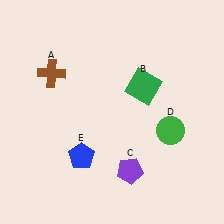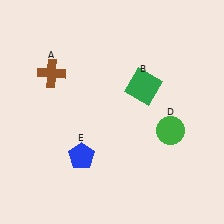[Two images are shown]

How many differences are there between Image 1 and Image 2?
There is 1 difference between the two images.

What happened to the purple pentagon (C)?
The purple pentagon (C) was removed in Image 2. It was in the bottom-right area of Image 1.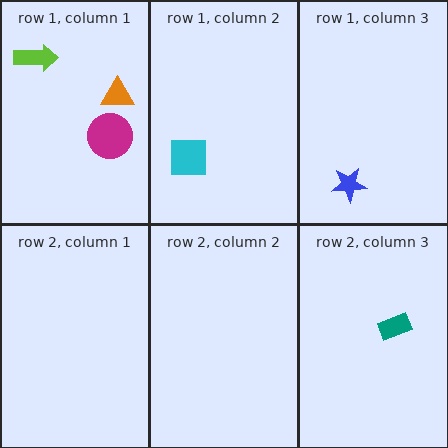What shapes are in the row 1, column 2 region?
The cyan square.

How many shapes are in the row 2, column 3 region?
1.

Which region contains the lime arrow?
The row 1, column 1 region.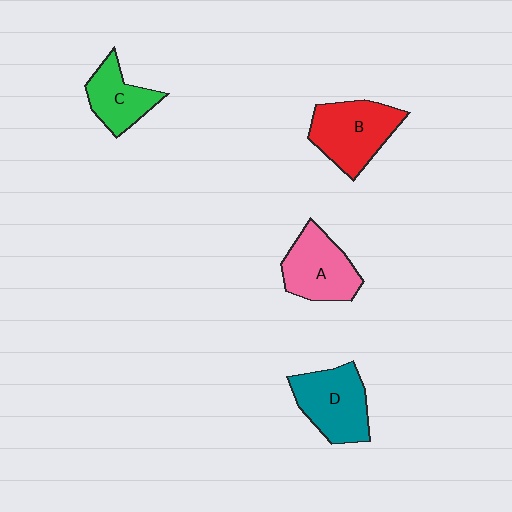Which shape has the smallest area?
Shape C (green).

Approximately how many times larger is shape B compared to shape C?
Approximately 1.4 times.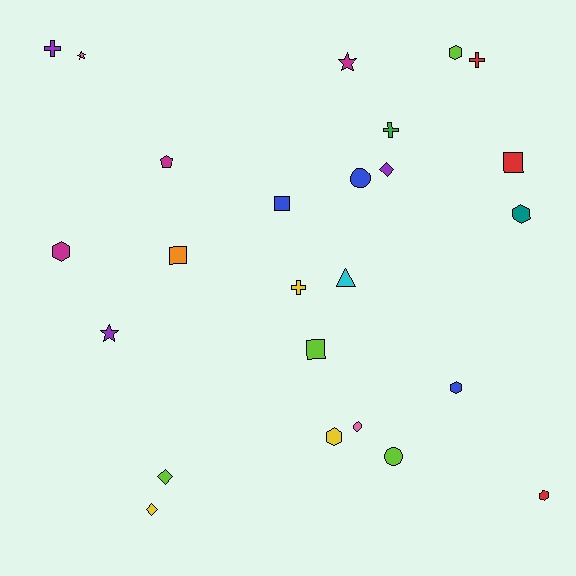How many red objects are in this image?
There are 3 red objects.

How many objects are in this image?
There are 25 objects.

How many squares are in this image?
There are 4 squares.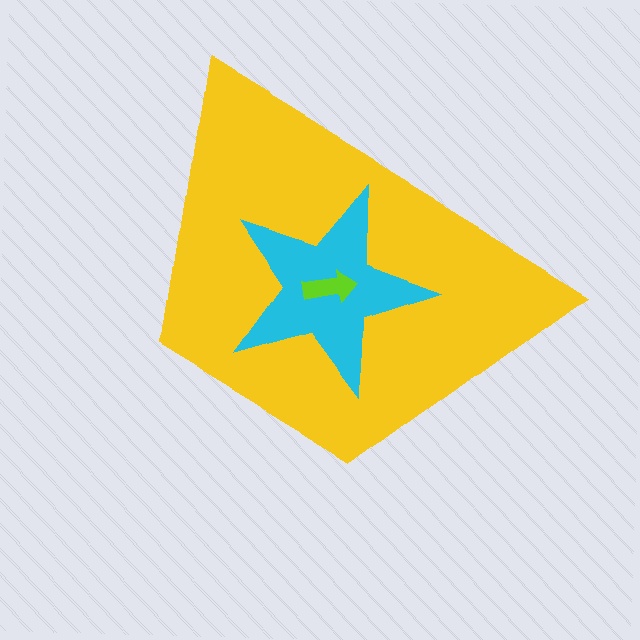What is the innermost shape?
The lime arrow.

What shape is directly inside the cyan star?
The lime arrow.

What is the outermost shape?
The yellow trapezoid.